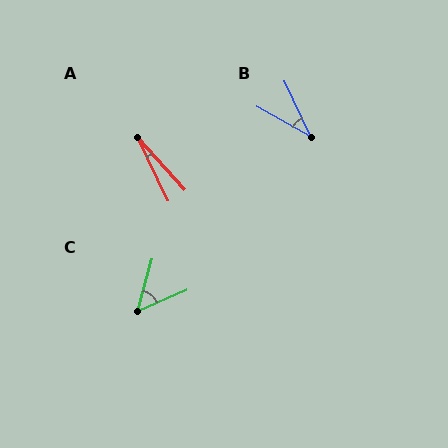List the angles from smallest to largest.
A (16°), B (37°), C (51°).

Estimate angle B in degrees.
Approximately 37 degrees.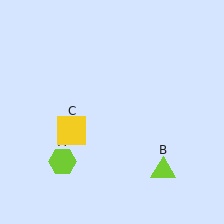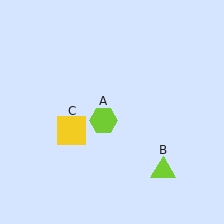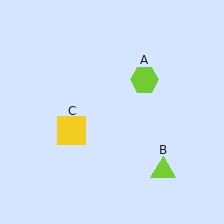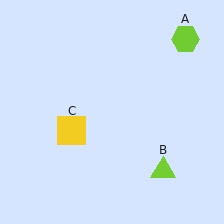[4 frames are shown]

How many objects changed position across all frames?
1 object changed position: lime hexagon (object A).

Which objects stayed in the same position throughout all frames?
Lime triangle (object B) and yellow square (object C) remained stationary.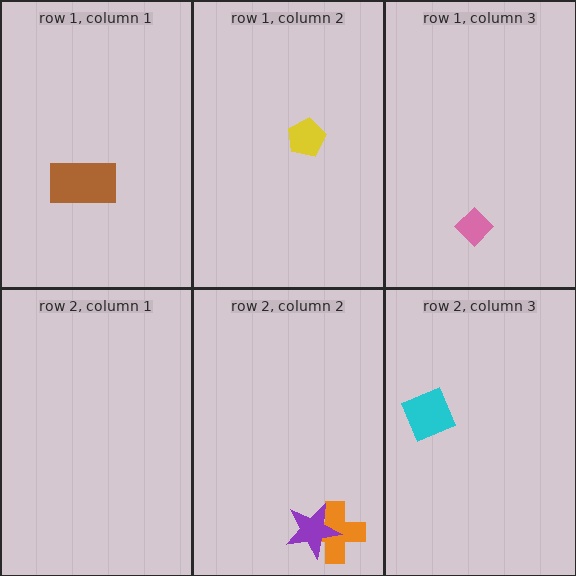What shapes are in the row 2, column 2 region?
The orange cross, the purple star.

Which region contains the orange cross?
The row 2, column 2 region.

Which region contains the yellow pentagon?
The row 1, column 2 region.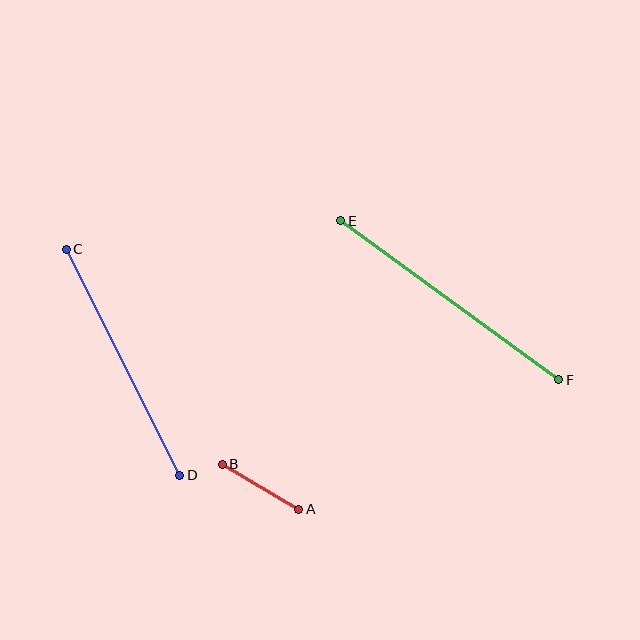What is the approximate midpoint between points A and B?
The midpoint is at approximately (260, 487) pixels.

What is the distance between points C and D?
The distance is approximately 253 pixels.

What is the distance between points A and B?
The distance is approximately 89 pixels.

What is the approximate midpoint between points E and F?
The midpoint is at approximately (450, 300) pixels.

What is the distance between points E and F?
The distance is approximately 270 pixels.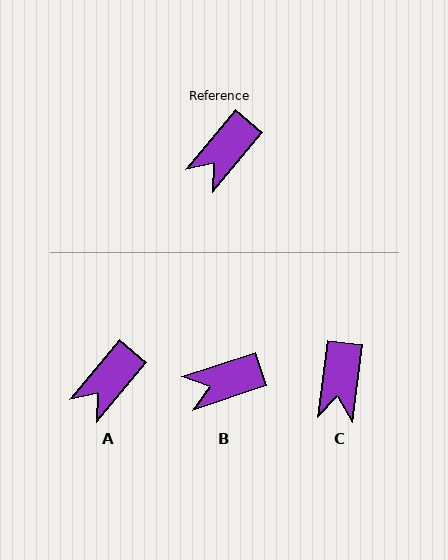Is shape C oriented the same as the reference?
No, it is off by about 32 degrees.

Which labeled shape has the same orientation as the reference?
A.